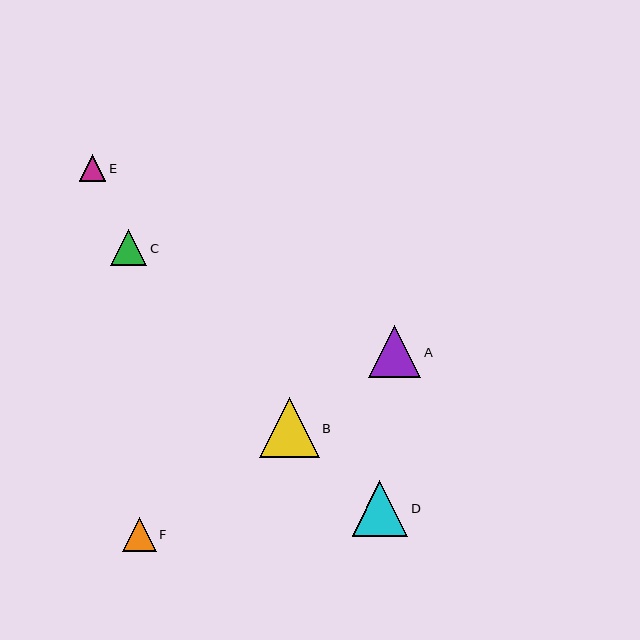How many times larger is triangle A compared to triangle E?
Triangle A is approximately 1.9 times the size of triangle E.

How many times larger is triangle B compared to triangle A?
Triangle B is approximately 1.1 times the size of triangle A.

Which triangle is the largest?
Triangle B is the largest with a size of approximately 59 pixels.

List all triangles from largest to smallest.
From largest to smallest: B, D, A, C, F, E.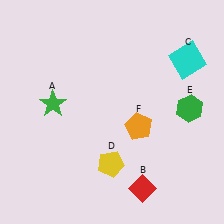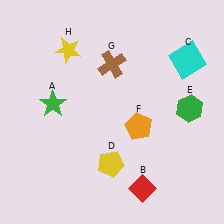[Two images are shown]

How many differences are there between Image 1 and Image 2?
There are 2 differences between the two images.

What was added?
A brown cross (G), a yellow star (H) were added in Image 2.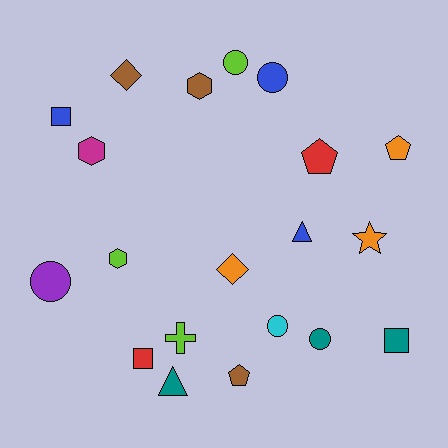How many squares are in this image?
There are 3 squares.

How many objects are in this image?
There are 20 objects.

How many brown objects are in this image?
There are 3 brown objects.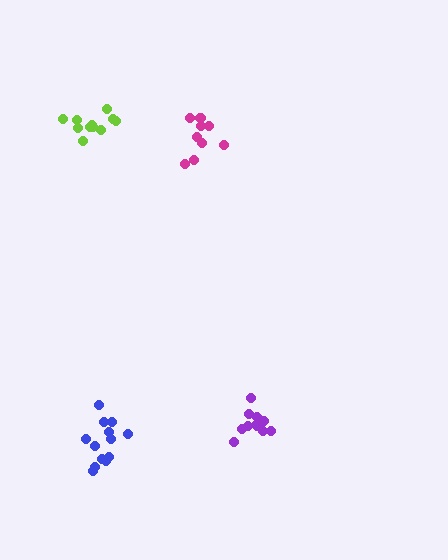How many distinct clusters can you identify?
There are 4 distinct clusters.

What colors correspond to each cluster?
The clusters are colored: purple, magenta, blue, lime.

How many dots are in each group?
Group 1: 11 dots, Group 2: 10 dots, Group 3: 14 dots, Group 4: 11 dots (46 total).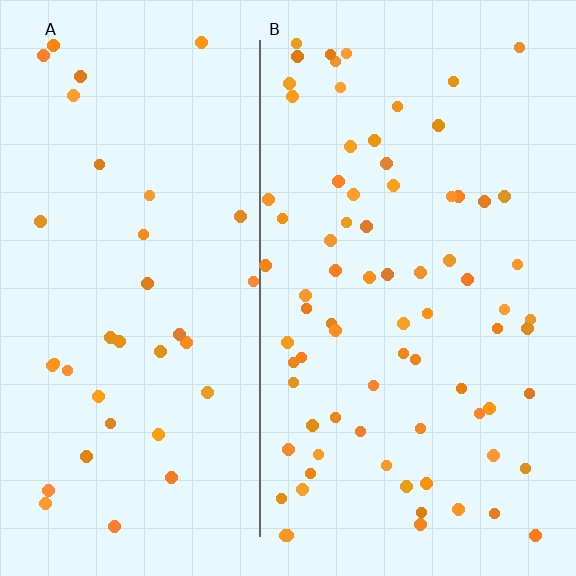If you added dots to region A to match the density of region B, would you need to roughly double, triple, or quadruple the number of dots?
Approximately double.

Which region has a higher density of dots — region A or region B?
B (the right).